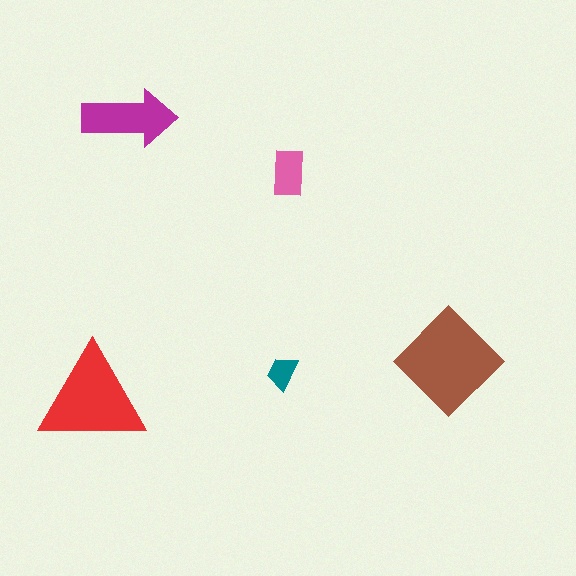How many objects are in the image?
There are 5 objects in the image.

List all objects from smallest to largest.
The teal trapezoid, the pink rectangle, the magenta arrow, the red triangle, the brown diamond.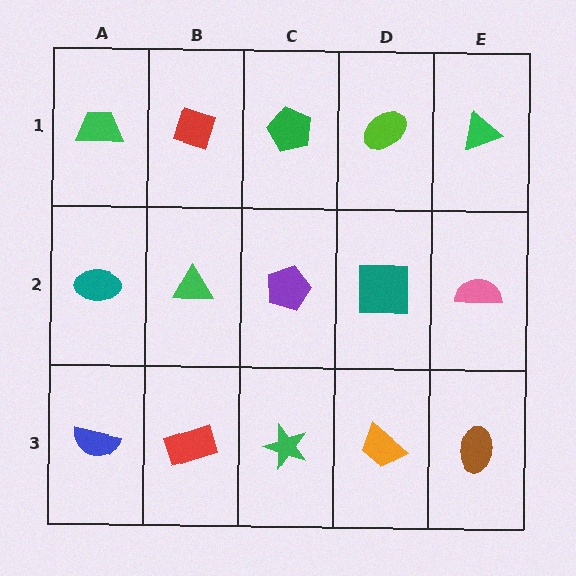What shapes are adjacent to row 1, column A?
A teal ellipse (row 2, column A), a red diamond (row 1, column B).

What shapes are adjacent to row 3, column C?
A purple pentagon (row 2, column C), a red rectangle (row 3, column B), an orange trapezoid (row 3, column D).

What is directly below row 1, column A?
A teal ellipse.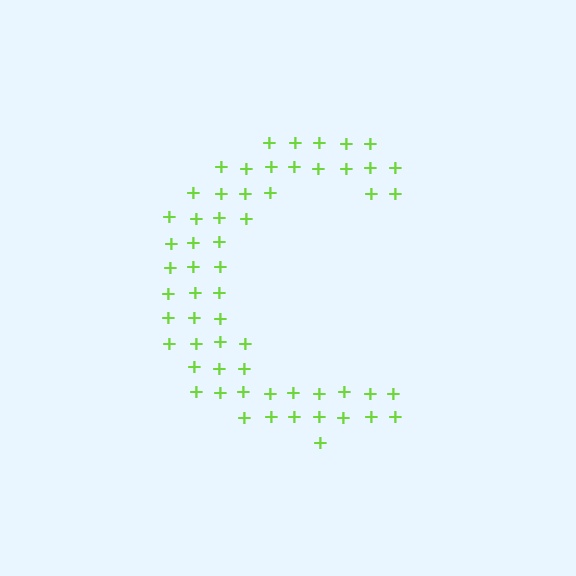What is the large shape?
The large shape is the letter C.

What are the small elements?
The small elements are plus signs.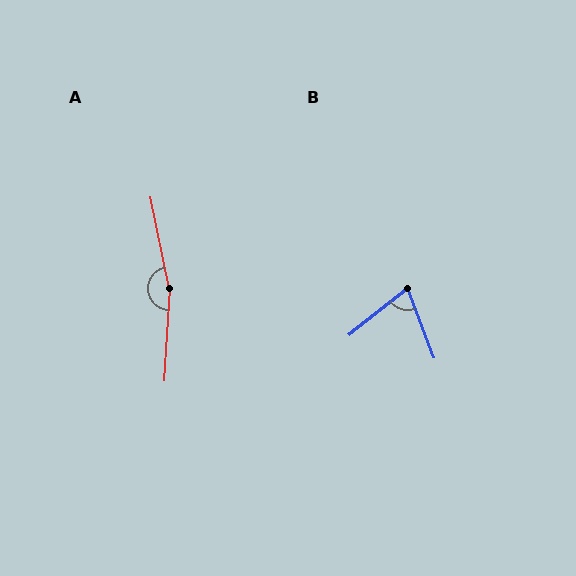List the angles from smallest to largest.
B (72°), A (165°).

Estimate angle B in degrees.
Approximately 72 degrees.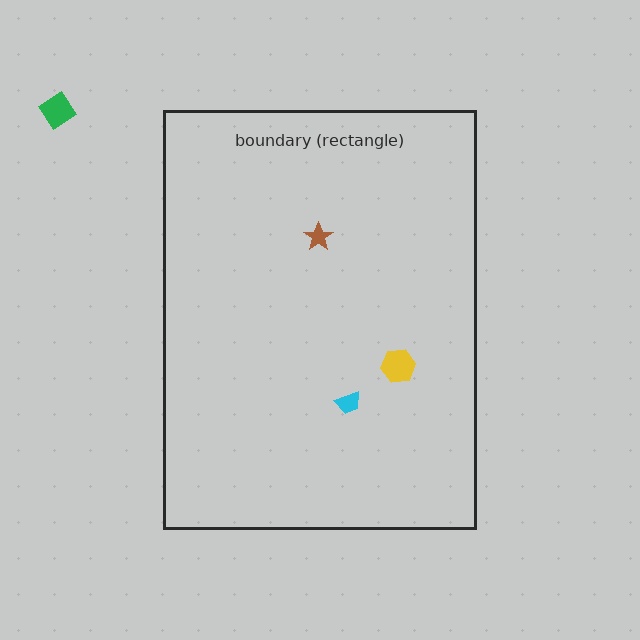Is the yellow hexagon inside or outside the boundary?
Inside.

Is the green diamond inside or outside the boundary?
Outside.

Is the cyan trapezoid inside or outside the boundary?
Inside.